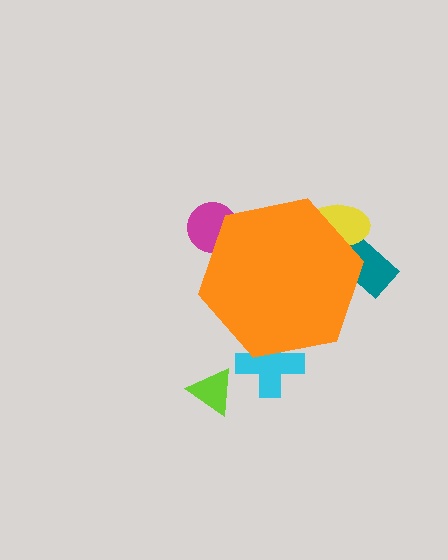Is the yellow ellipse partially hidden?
Yes, the yellow ellipse is partially hidden behind the orange hexagon.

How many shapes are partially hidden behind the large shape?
4 shapes are partially hidden.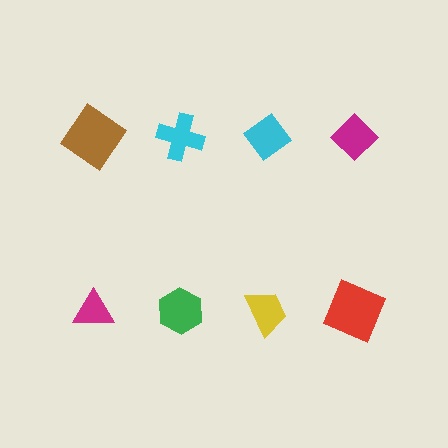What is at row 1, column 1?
A brown diamond.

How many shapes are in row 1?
4 shapes.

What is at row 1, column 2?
A cyan cross.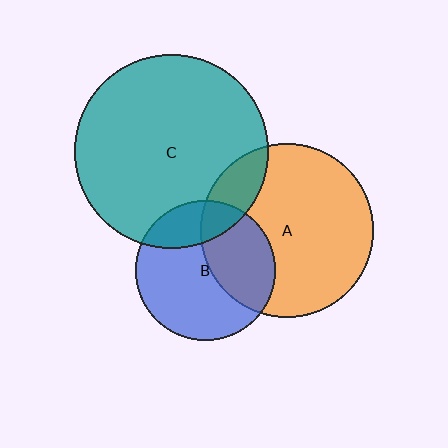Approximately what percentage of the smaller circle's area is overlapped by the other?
Approximately 15%.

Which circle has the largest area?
Circle C (teal).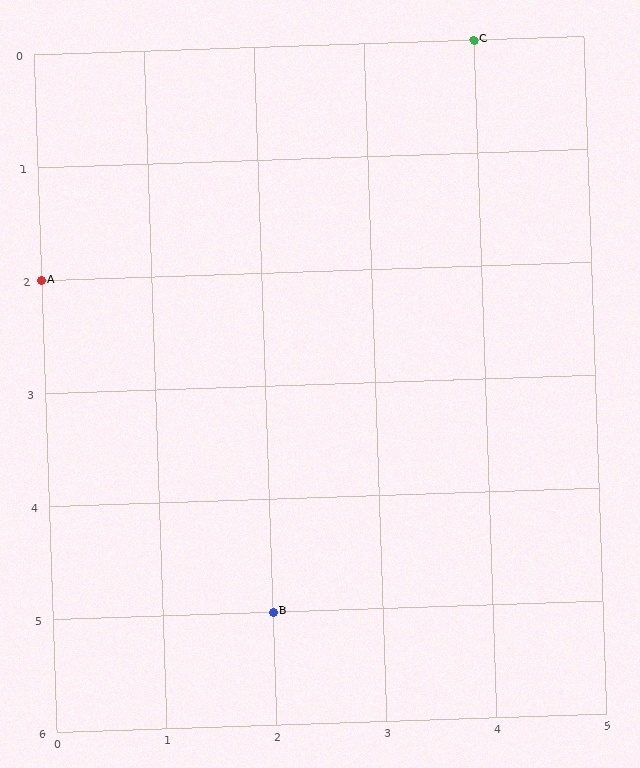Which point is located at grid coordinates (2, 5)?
Point B is at (2, 5).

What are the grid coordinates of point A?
Point A is at grid coordinates (0, 2).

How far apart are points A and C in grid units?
Points A and C are 4 columns and 2 rows apart (about 4.5 grid units diagonally).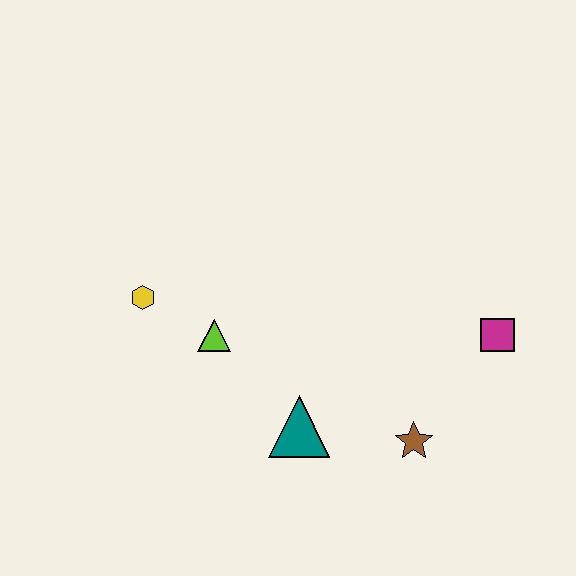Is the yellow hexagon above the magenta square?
Yes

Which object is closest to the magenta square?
The brown star is closest to the magenta square.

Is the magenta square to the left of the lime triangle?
No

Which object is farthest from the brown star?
The yellow hexagon is farthest from the brown star.